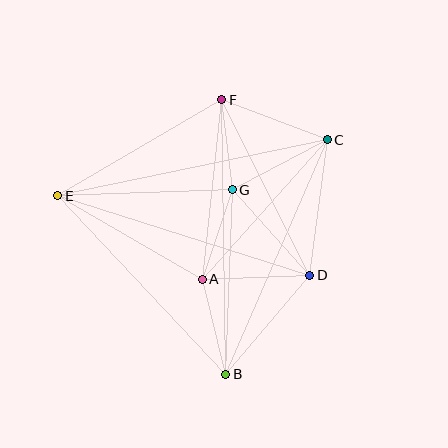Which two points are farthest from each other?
Points C and E are farthest from each other.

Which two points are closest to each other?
Points F and G are closest to each other.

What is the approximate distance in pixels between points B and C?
The distance between B and C is approximately 255 pixels.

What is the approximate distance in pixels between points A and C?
The distance between A and C is approximately 187 pixels.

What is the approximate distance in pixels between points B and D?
The distance between B and D is approximately 130 pixels.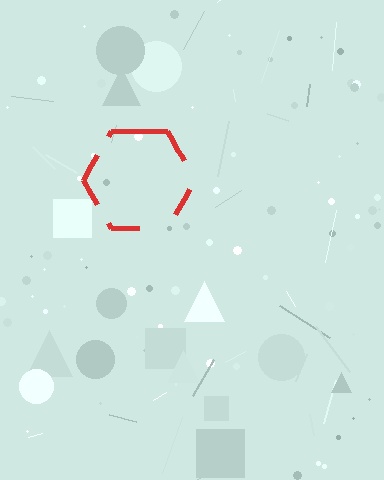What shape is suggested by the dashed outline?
The dashed outline suggests a hexagon.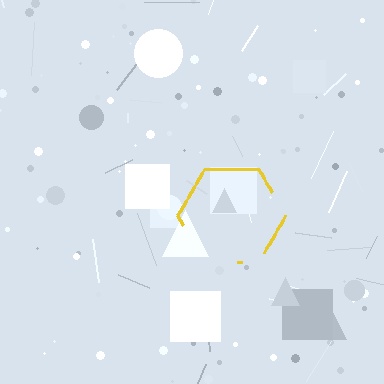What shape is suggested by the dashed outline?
The dashed outline suggests a hexagon.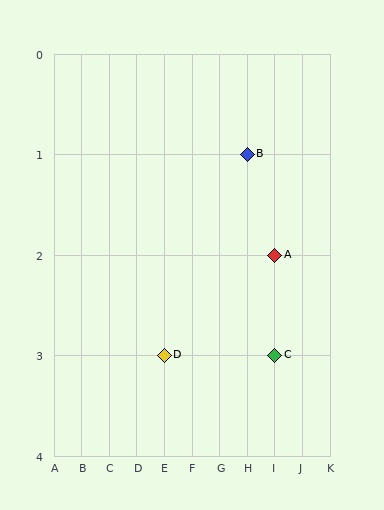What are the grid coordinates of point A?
Point A is at grid coordinates (I, 2).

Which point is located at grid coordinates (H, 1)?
Point B is at (H, 1).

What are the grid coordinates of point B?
Point B is at grid coordinates (H, 1).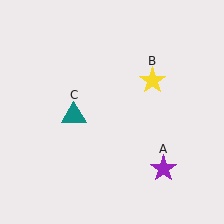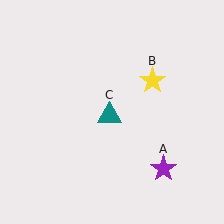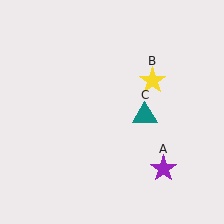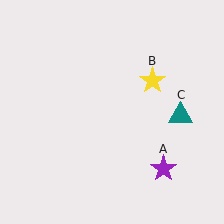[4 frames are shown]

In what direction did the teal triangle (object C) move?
The teal triangle (object C) moved right.